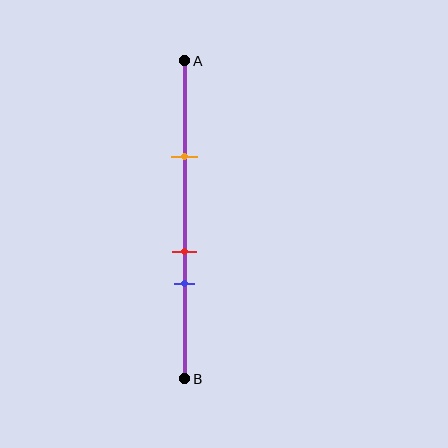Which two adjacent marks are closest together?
The red and blue marks are the closest adjacent pair.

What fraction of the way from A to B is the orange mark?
The orange mark is approximately 30% (0.3) of the way from A to B.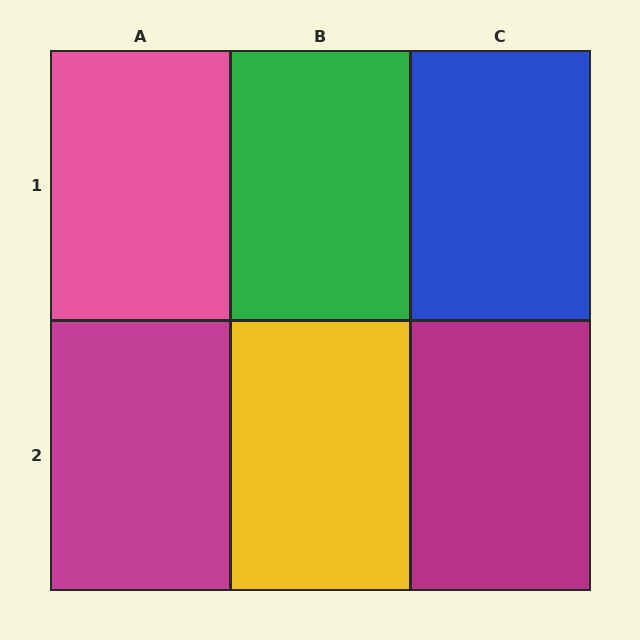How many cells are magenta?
2 cells are magenta.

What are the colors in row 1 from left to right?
Pink, green, blue.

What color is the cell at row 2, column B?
Yellow.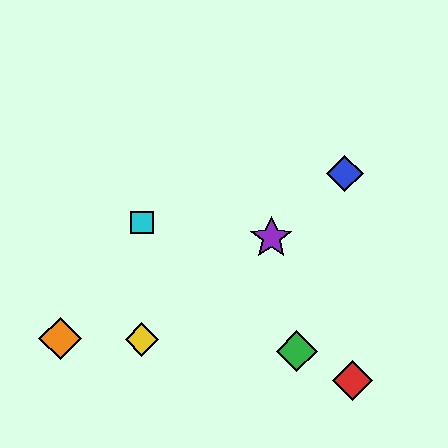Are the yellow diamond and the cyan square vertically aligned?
Yes, both are at x≈142.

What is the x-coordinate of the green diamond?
The green diamond is at x≈297.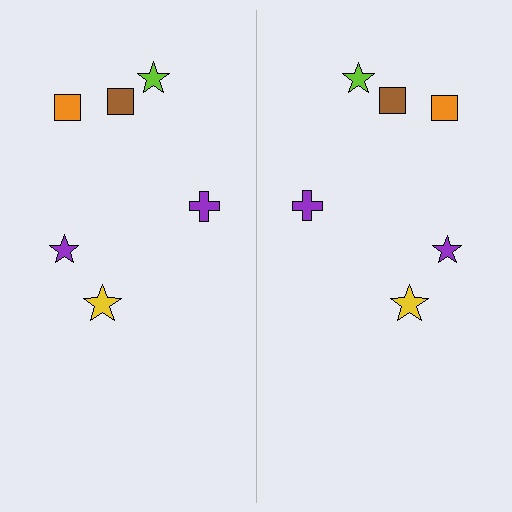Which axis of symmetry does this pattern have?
The pattern has a vertical axis of symmetry running through the center of the image.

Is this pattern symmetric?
Yes, this pattern has bilateral (reflection) symmetry.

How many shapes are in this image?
There are 12 shapes in this image.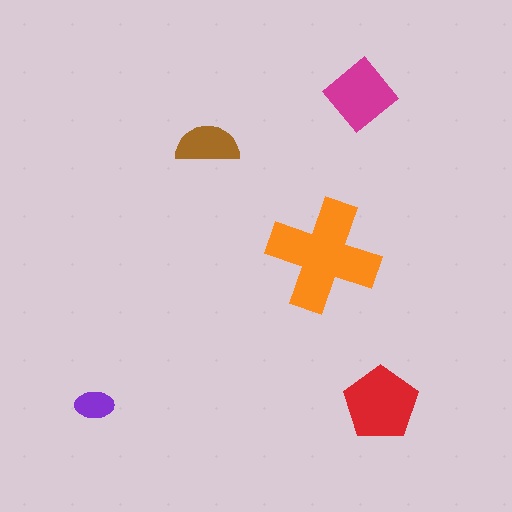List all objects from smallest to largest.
The purple ellipse, the brown semicircle, the magenta diamond, the red pentagon, the orange cross.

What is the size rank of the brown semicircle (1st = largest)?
4th.